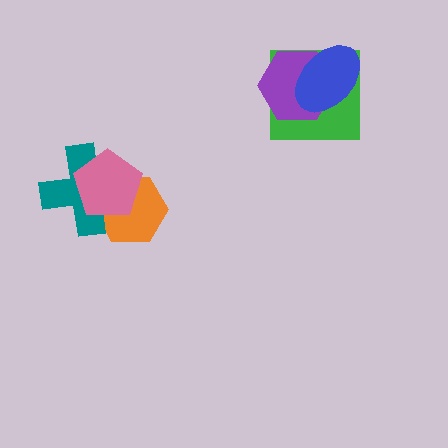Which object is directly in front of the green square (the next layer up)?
The purple hexagon is directly in front of the green square.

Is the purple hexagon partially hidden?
Yes, it is partially covered by another shape.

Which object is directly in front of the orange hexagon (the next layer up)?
The teal cross is directly in front of the orange hexagon.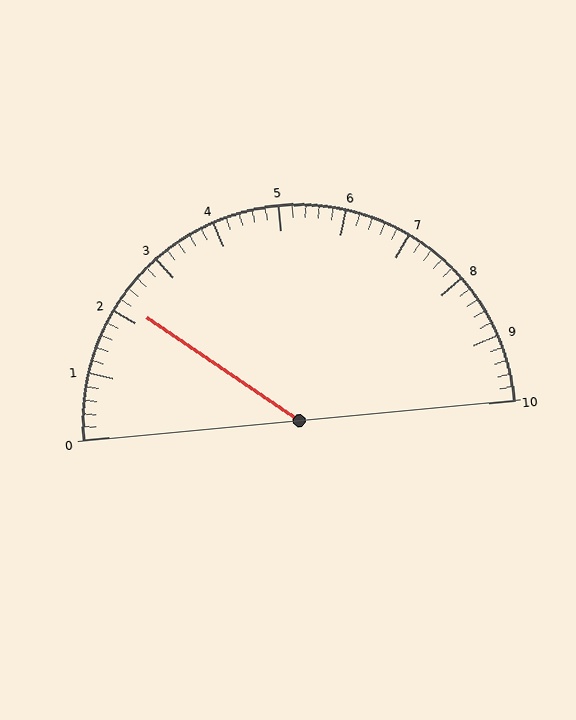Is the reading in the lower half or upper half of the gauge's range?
The reading is in the lower half of the range (0 to 10).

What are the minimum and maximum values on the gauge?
The gauge ranges from 0 to 10.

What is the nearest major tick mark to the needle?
The nearest major tick mark is 2.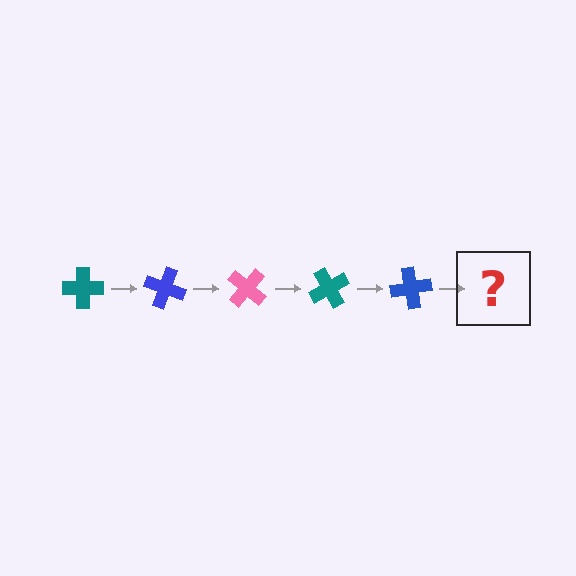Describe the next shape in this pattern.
It should be a pink cross, rotated 100 degrees from the start.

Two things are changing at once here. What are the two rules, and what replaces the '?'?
The two rules are that it rotates 20 degrees each step and the color cycles through teal, blue, and pink. The '?' should be a pink cross, rotated 100 degrees from the start.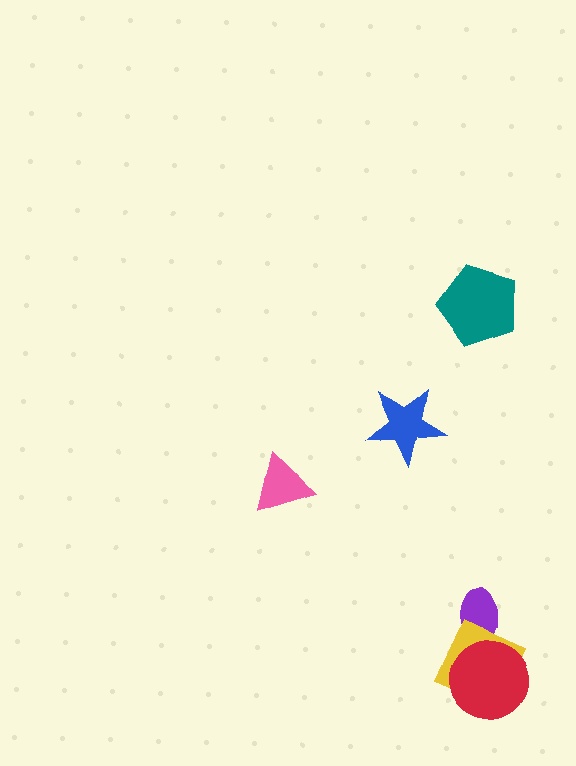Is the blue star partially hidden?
No, no other shape covers it.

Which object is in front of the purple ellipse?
The yellow diamond is in front of the purple ellipse.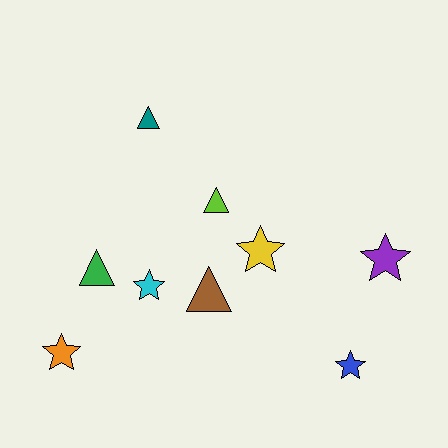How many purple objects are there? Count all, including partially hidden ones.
There is 1 purple object.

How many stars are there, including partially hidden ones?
There are 5 stars.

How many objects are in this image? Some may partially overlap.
There are 9 objects.